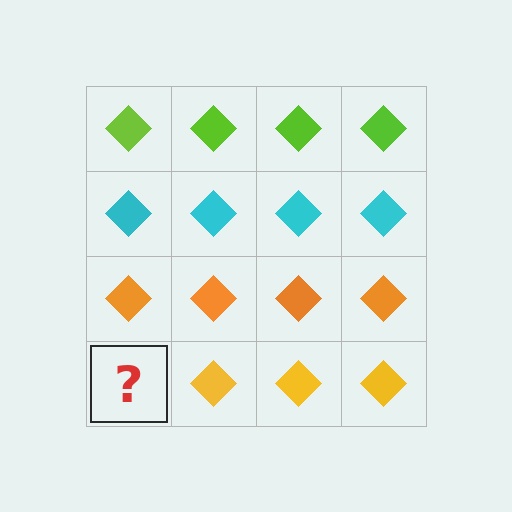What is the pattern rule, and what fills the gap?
The rule is that each row has a consistent color. The gap should be filled with a yellow diamond.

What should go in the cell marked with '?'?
The missing cell should contain a yellow diamond.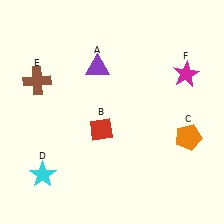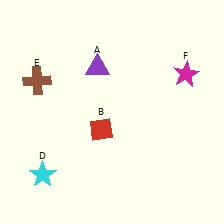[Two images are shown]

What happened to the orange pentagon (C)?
The orange pentagon (C) was removed in Image 2. It was in the bottom-right area of Image 1.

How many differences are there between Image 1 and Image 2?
There is 1 difference between the two images.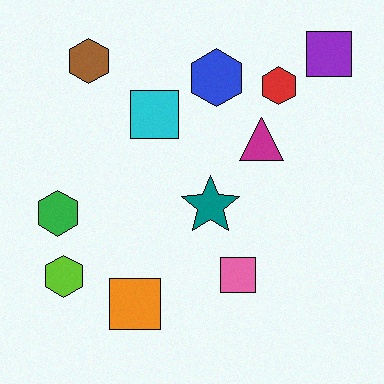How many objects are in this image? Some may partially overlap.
There are 11 objects.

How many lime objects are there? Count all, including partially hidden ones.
There is 1 lime object.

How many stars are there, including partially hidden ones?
There is 1 star.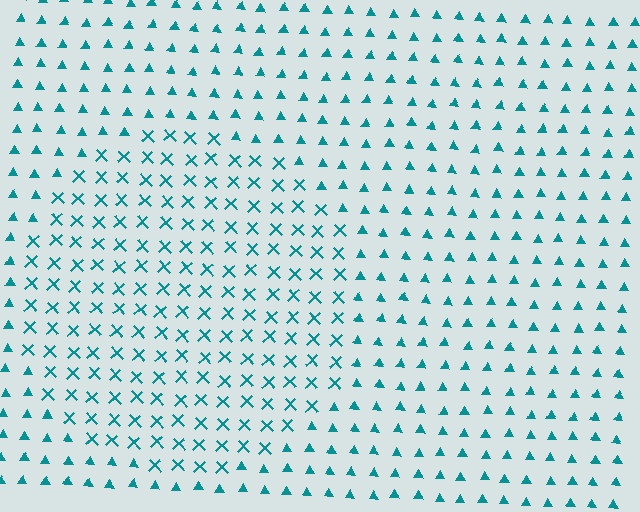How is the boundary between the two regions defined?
The boundary is defined by a change in element shape: X marks inside vs. triangles outside. All elements share the same color and spacing.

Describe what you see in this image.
The image is filled with small teal elements arranged in a uniform grid. A circle-shaped region contains X marks, while the surrounding area contains triangles. The boundary is defined purely by the change in element shape.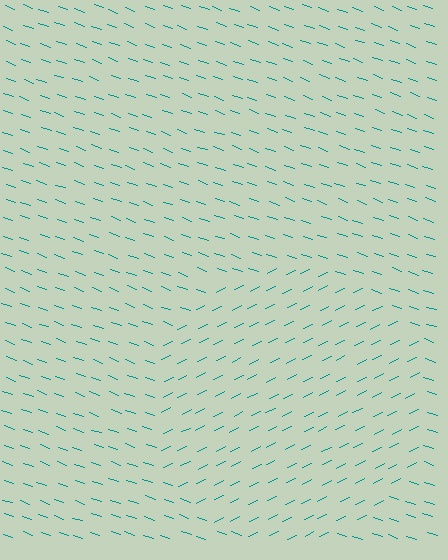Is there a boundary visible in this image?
Yes, there is a texture boundary formed by a change in line orientation.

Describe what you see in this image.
The image is filled with small teal line segments. A circle region in the image has lines oriented differently from the surrounding lines, creating a visible texture boundary.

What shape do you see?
I see a circle.